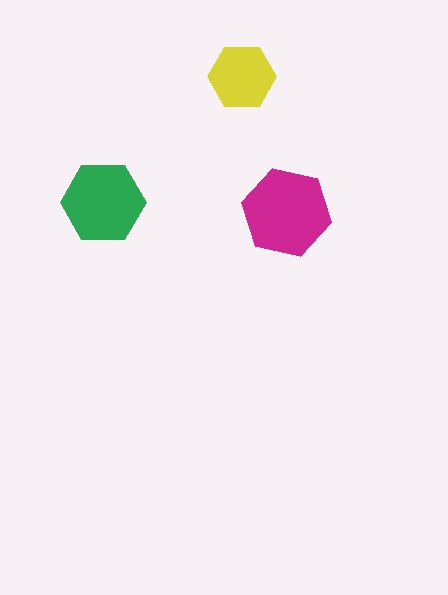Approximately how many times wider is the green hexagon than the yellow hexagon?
About 1.5 times wider.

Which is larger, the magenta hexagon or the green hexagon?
The magenta one.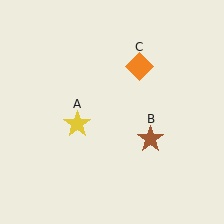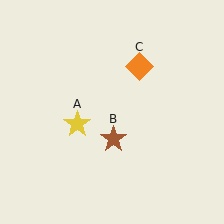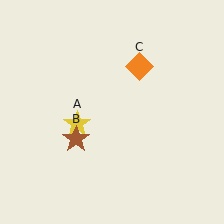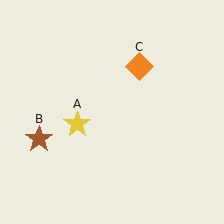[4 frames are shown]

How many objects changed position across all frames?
1 object changed position: brown star (object B).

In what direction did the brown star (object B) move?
The brown star (object B) moved left.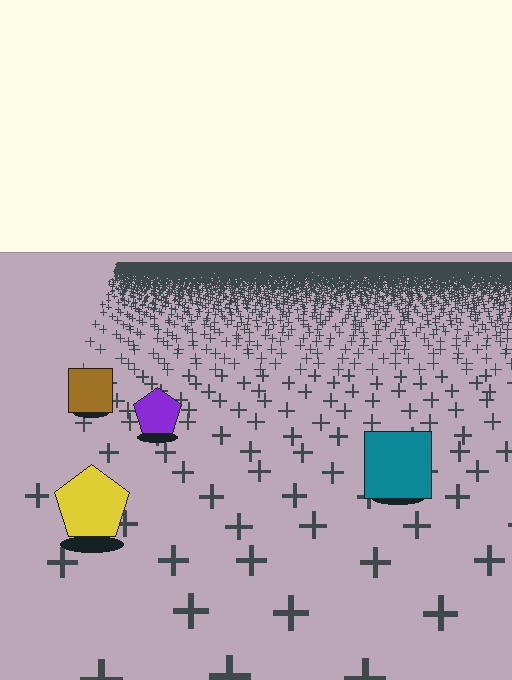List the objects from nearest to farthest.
From nearest to farthest: the yellow pentagon, the teal square, the purple pentagon, the brown square.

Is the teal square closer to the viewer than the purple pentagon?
Yes. The teal square is closer — you can tell from the texture gradient: the ground texture is coarser near it.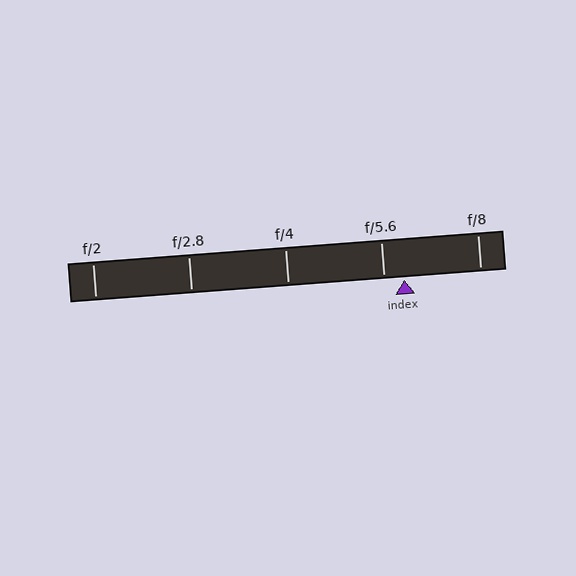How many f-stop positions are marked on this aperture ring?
There are 5 f-stop positions marked.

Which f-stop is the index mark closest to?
The index mark is closest to f/5.6.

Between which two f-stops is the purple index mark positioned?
The index mark is between f/5.6 and f/8.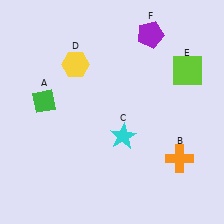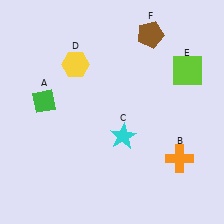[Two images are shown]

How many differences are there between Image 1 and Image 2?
There is 1 difference between the two images.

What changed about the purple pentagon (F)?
In Image 1, F is purple. In Image 2, it changed to brown.